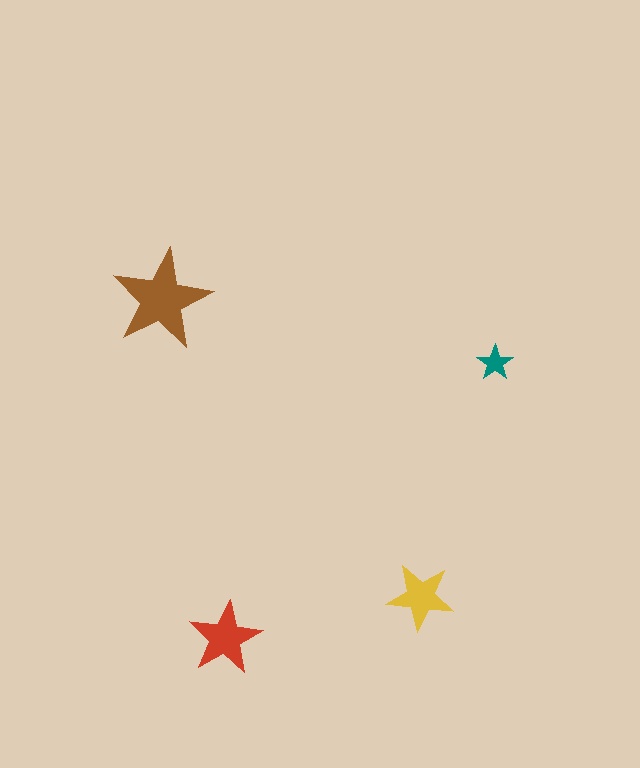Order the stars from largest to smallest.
the brown one, the red one, the yellow one, the teal one.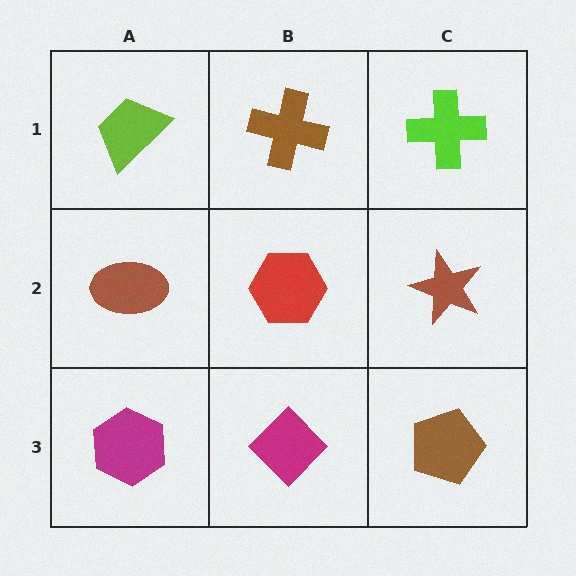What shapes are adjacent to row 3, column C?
A brown star (row 2, column C), a magenta diamond (row 3, column B).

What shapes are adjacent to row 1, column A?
A brown ellipse (row 2, column A), a brown cross (row 1, column B).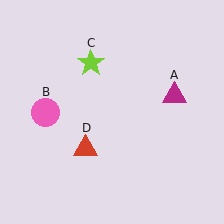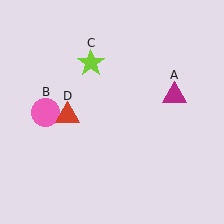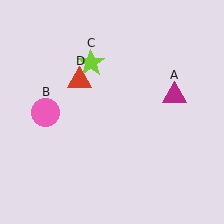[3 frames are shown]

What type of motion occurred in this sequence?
The red triangle (object D) rotated clockwise around the center of the scene.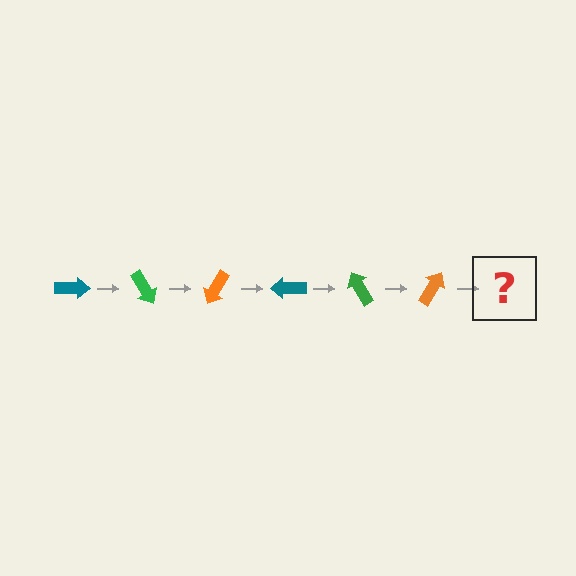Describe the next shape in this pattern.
It should be a teal arrow, rotated 360 degrees from the start.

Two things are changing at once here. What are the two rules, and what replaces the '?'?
The two rules are that it rotates 60 degrees each step and the color cycles through teal, green, and orange. The '?' should be a teal arrow, rotated 360 degrees from the start.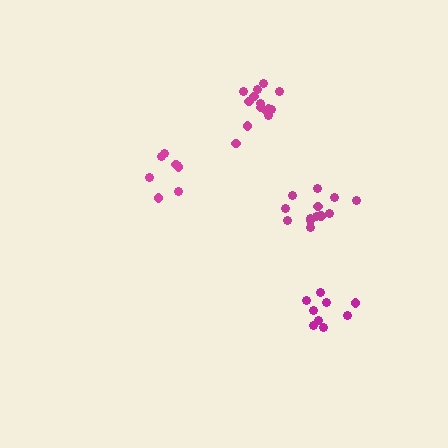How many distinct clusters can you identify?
There are 4 distinct clusters.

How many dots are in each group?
Group 1: 8 dots, Group 2: 14 dots, Group 3: 13 dots, Group 4: 9 dots (44 total).